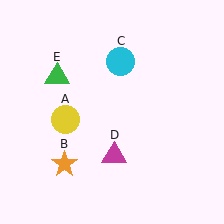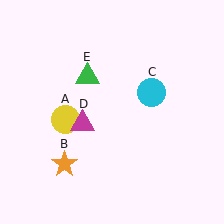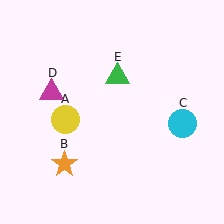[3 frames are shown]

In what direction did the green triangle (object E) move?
The green triangle (object E) moved right.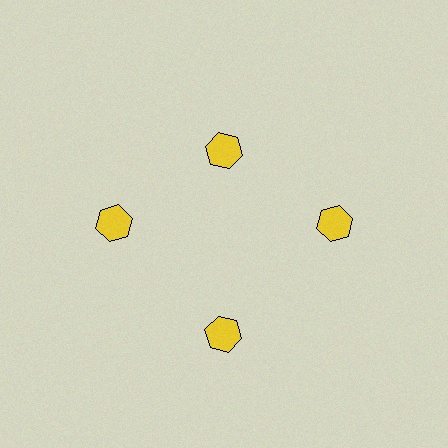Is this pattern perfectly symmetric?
No. The 4 yellow hexagons are arranged in a ring, but one element near the 12 o'clock position is pulled inward toward the center, breaking the 4-fold rotational symmetry.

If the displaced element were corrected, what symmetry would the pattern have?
It would have 4-fold rotational symmetry — the pattern would map onto itself every 90 degrees.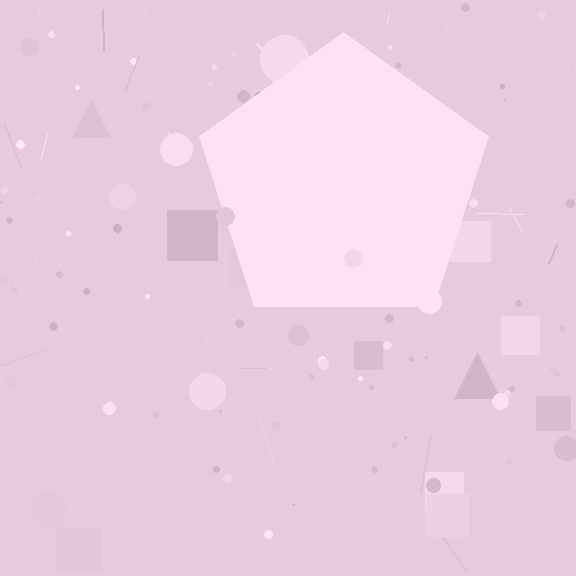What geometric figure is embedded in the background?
A pentagon is embedded in the background.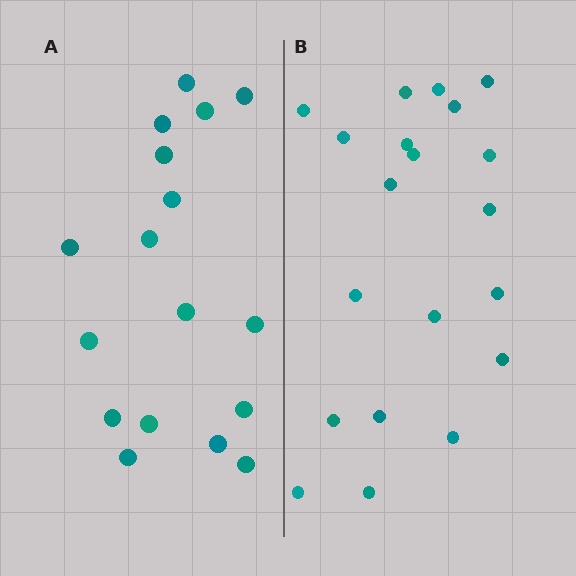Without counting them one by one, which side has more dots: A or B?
Region B (the right region) has more dots.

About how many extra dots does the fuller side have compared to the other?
Region B has just a few more — roughly 2 or 3 more dots than region A.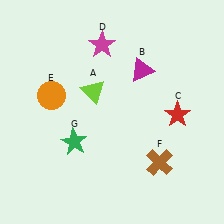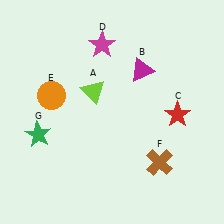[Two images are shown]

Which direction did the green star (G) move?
The green star (G) moved left.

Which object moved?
The green star (G) moved left.